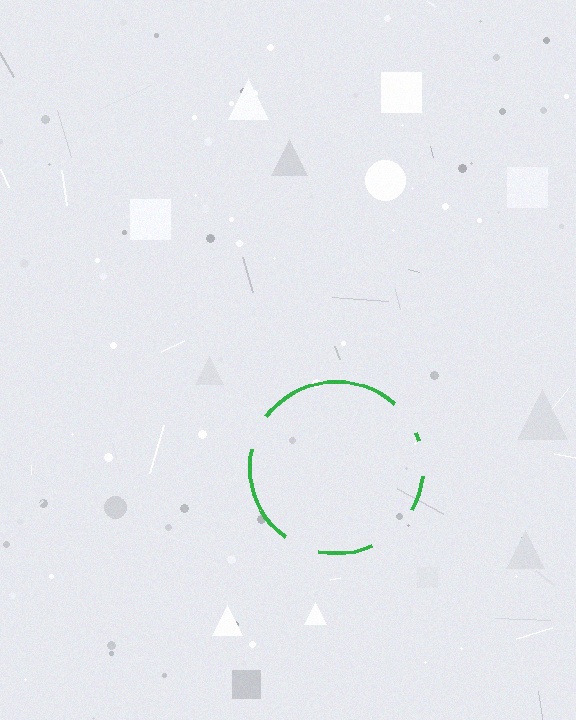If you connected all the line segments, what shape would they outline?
They would outline a circle.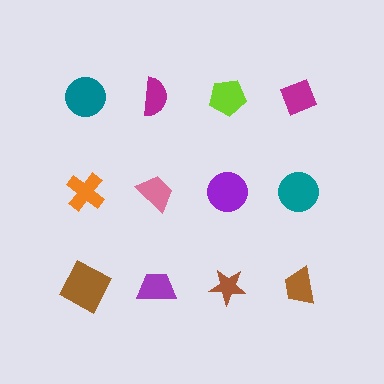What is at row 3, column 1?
A brown square.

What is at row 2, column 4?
A teal circle.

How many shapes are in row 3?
4 shapes.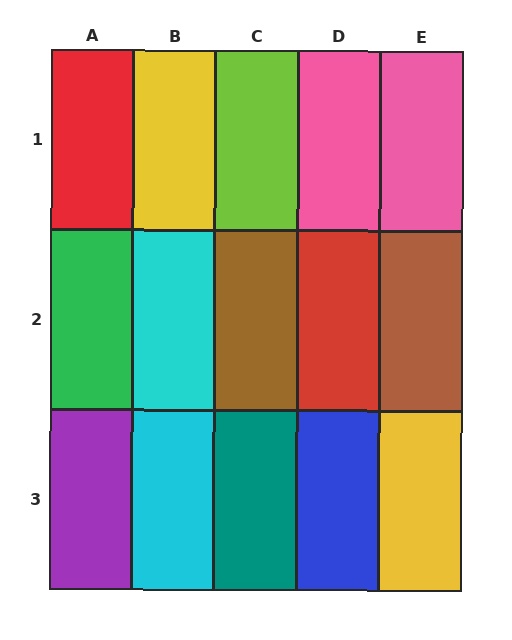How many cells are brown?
2 cells are brown.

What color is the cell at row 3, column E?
Yellow.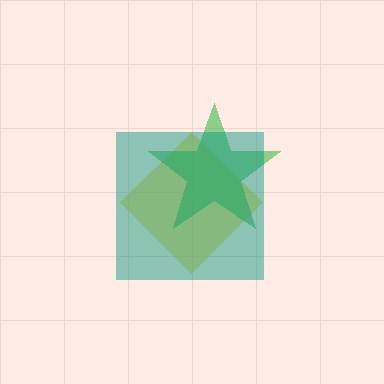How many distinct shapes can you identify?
There are 3 distinct shapes: a yellow diamond, a green star, a teal square.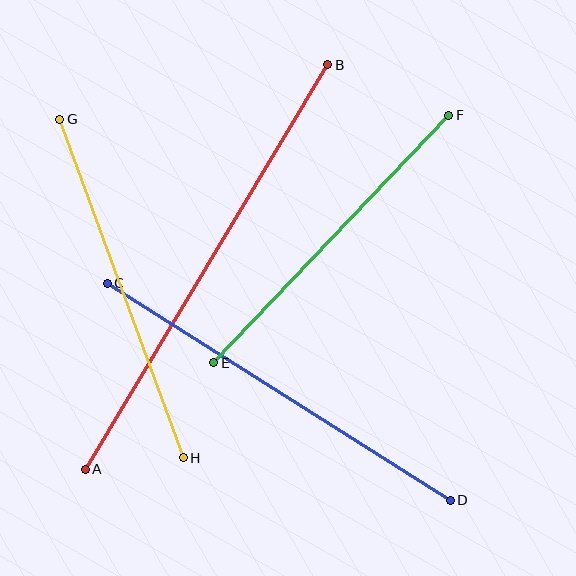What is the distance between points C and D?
The distance is approximately 406 pixels.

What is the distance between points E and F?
The distance is approximately 341 pixels.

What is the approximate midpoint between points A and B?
The midpoint is at approximately (206, 267) pixels.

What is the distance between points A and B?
The distance is approximately 472 pixels.